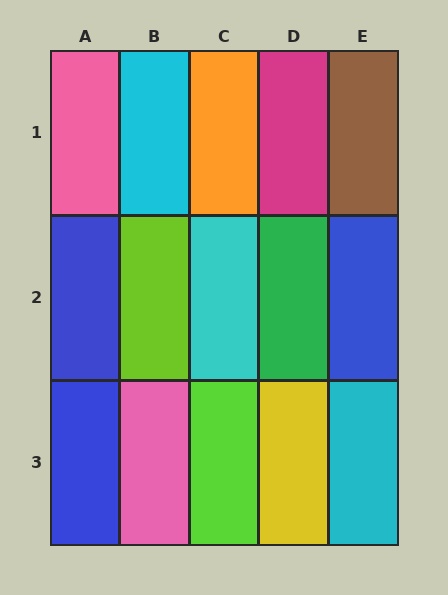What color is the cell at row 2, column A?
Blue.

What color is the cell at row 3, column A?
Blue.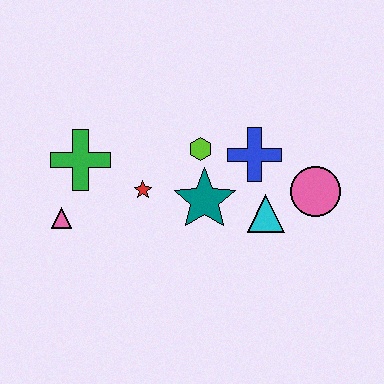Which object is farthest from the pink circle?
The pink triangle is farthest from the pink circle.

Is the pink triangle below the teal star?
Yes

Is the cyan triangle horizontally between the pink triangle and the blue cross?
No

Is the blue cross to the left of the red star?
No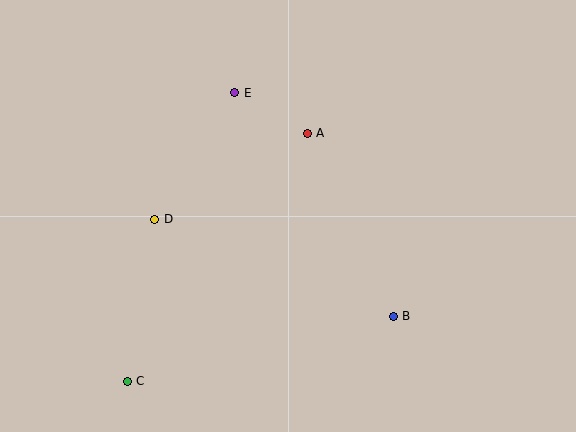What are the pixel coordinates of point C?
Point C is at (127, 381).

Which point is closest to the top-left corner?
Point E is closest to the top-left corner.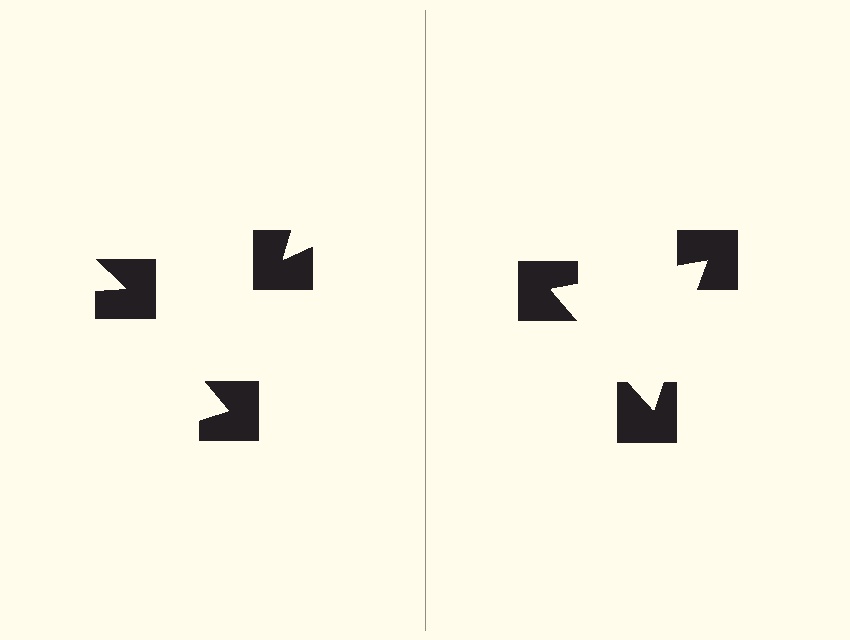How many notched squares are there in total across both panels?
6 — 3 on each side.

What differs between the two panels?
The notched squares are positioned identically on both sides; only the wedge orientations differ. On the right they align to a triangle; on the left they are misaligned.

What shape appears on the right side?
An illusory triangle.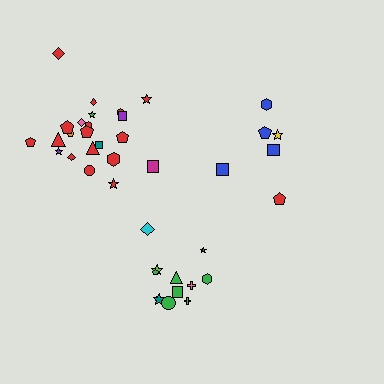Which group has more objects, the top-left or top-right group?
The top-left group.